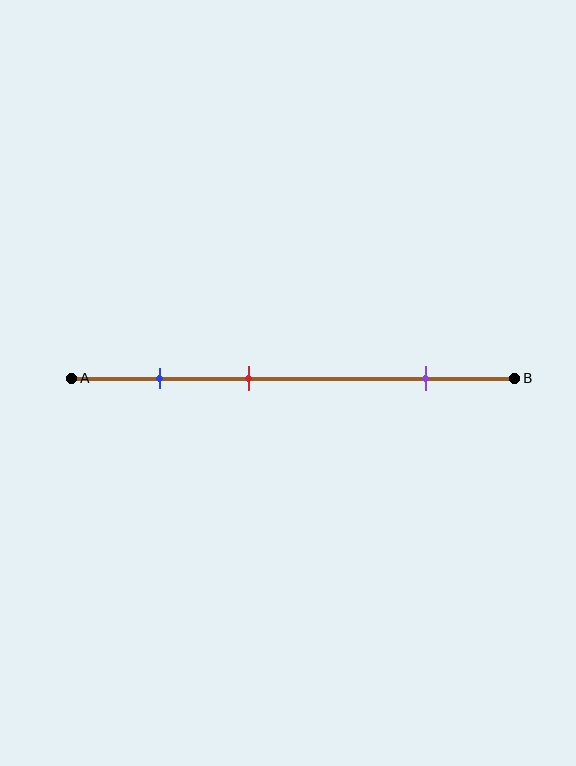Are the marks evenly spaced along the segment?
No, the marks are not evenly spaced.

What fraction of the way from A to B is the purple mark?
The purple mark is approximately 80% (0.8) of the way from A to B.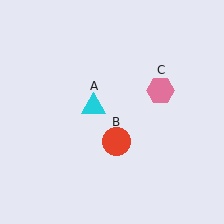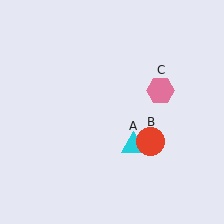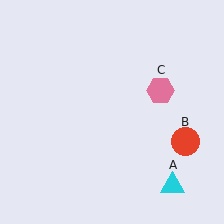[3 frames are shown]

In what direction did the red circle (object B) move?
The red circle (object B) moved right.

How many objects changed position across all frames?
2 objects changed position: cyan triangle (object A), red circle (object B).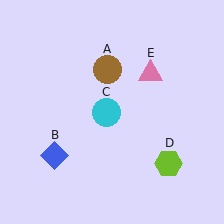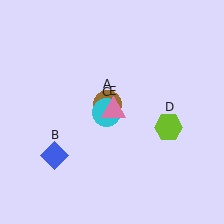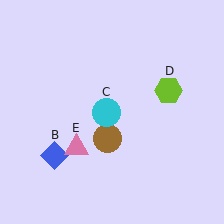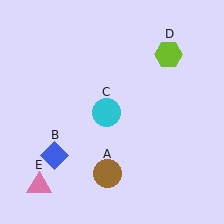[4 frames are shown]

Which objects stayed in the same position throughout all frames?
Blue diamond (object B) and cyan circle (object C) remained stationary.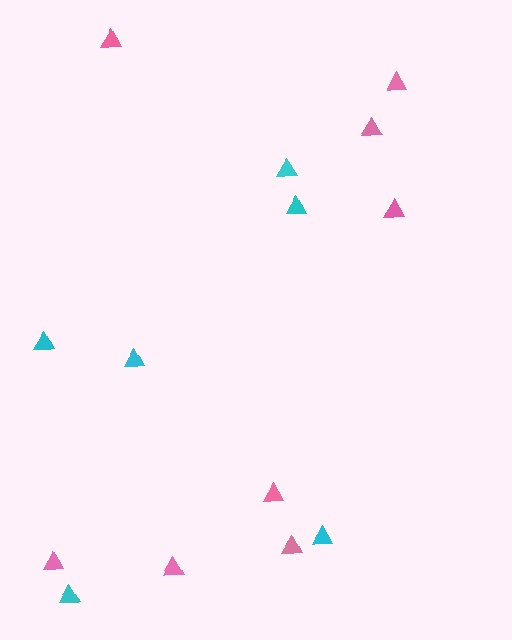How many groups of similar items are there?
There are 2 groups: one group of pink triangles (8) and one group of cyan triangles (6).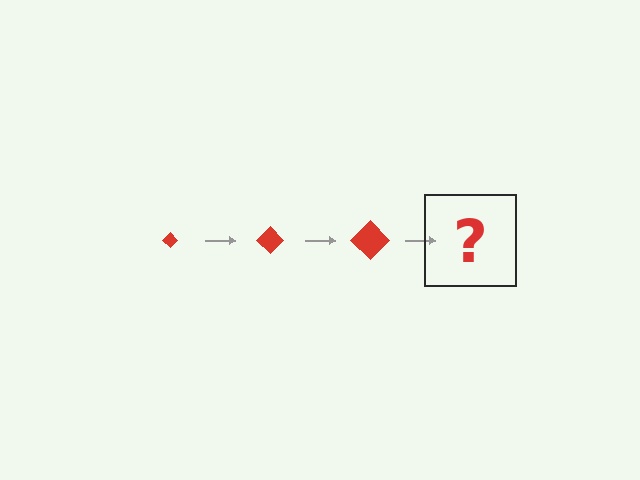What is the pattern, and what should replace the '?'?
The pattern is that the diamond gets progressively larger each step. The '?' should be a red diamond, larger than the previous one.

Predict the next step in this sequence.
The next step is a red diamond, larger than the previous one.